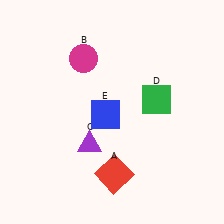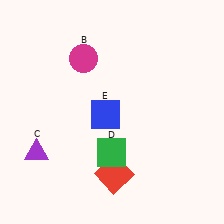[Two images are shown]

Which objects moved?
The objects that moved are: the purple triangle (C), the green square (D).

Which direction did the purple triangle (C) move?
The purple triangle (C) moved left.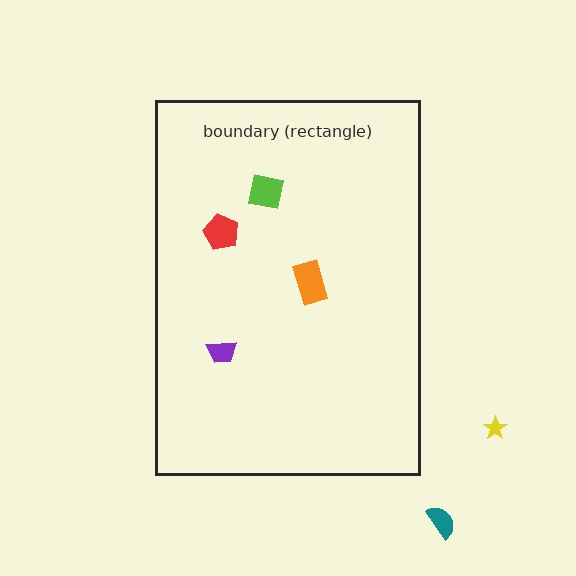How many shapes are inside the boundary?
4 inside, 2 outside.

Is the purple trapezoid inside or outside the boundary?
Inside.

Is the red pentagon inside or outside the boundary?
Inside.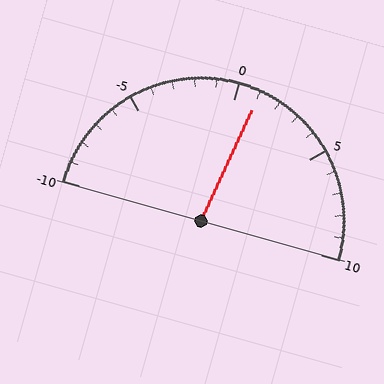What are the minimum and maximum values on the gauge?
The gauge ranges from -10 to 10.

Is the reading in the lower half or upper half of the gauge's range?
The reading is in the upper half of the range (-10 to 10).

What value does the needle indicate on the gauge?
The needle indicates approximately 1.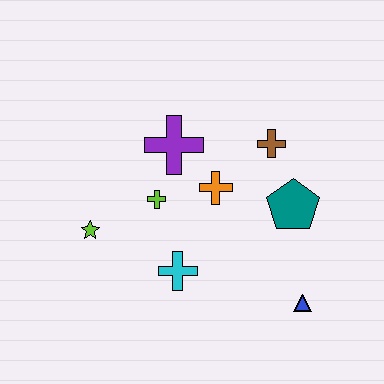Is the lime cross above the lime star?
Yes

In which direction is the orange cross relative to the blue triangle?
The orange cross is above the blue triangle.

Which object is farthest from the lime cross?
The blue triangle is farthest from the lime cross.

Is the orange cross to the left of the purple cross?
No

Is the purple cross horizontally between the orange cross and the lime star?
Yes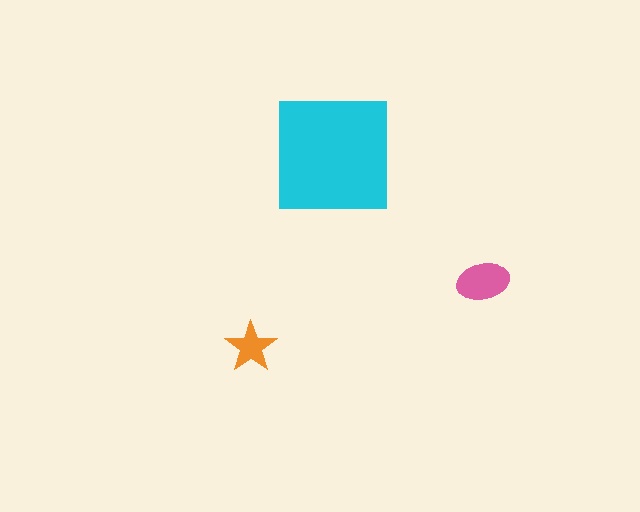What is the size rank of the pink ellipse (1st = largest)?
2nd.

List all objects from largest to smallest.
The cyan square, the pink ellipse, the orange star.